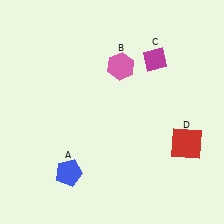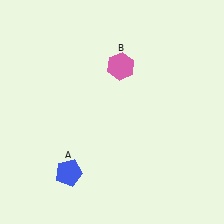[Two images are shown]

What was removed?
The red square (D), the magenta diamond (C) were removed in Image 2.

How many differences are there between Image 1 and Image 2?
There are 2 differences between the two images.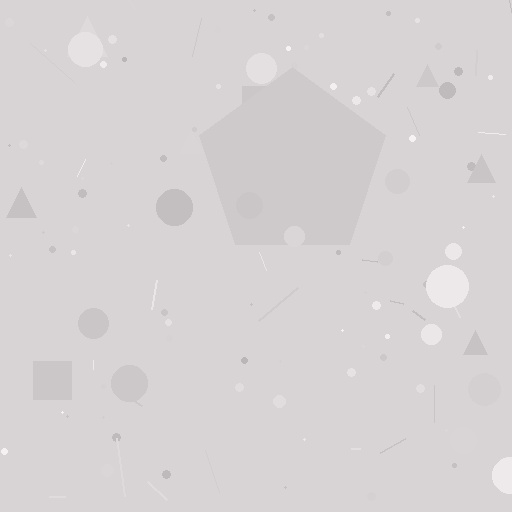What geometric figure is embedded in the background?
A pentagon is embedded in the background.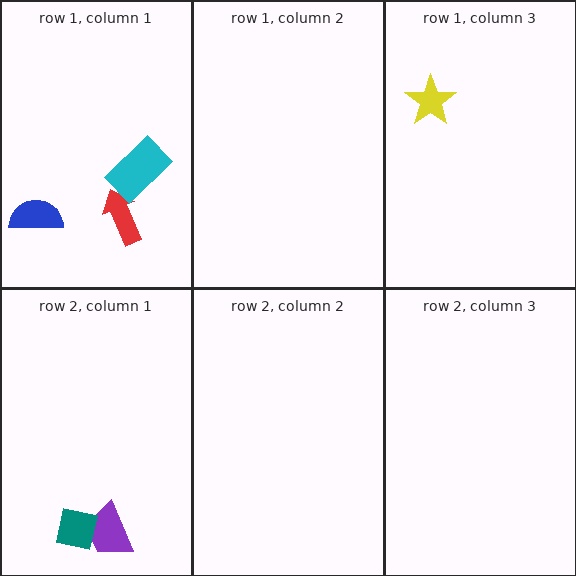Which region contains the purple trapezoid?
The row 2, column 1 region.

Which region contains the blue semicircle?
The row 1, column 1 region.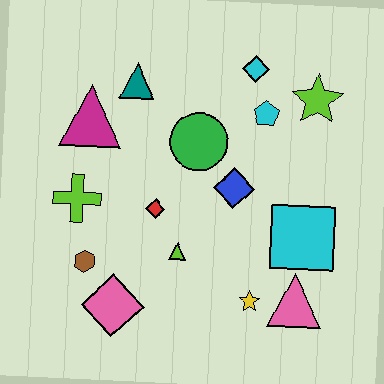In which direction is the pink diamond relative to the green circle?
The pink diamond is below the green circle.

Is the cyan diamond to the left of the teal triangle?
No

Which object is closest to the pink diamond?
The brown hexagon is closest to the pink diamond.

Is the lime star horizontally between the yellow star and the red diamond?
No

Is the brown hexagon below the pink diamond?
No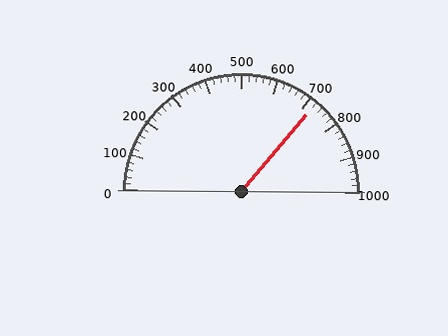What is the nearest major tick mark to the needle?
The nearest major tick mark is 700.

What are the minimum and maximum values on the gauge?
The gauge ranges from 0 to 1000.